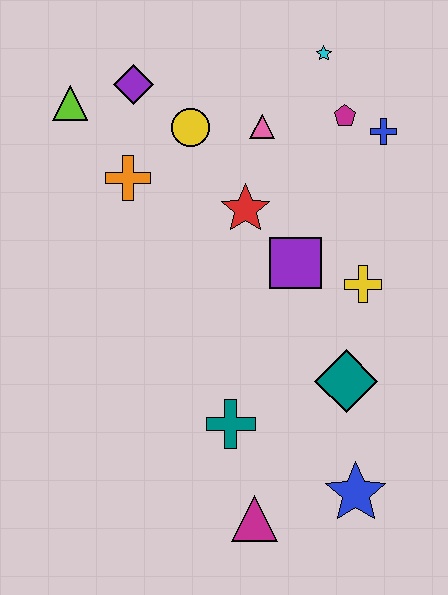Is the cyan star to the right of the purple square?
Yes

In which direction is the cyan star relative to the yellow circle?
The cyan star is to the right of the yellow circle.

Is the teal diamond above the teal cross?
Yes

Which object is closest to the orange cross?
The yellow circle is closest to the orange cross.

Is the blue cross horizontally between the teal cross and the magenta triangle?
No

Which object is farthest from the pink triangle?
The magenta triangle is farthest from the pink triangle.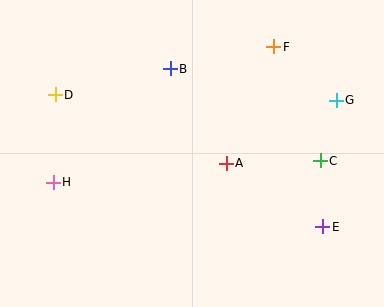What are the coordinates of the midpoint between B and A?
The midpoint between B and A is at (198, 116).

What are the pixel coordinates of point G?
Point G is at (336, 100).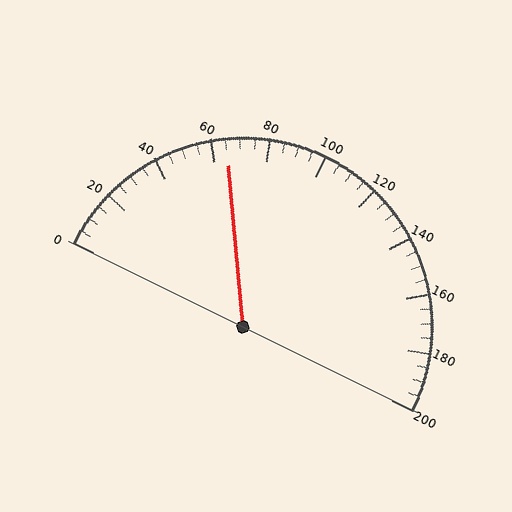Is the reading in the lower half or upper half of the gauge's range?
The reading is in the lower half of the range (0 to 200).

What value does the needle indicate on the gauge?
The needle indicates approximately 65.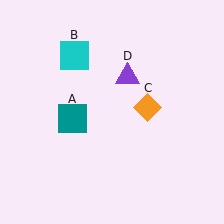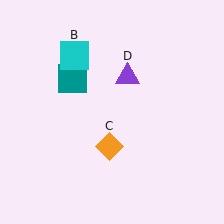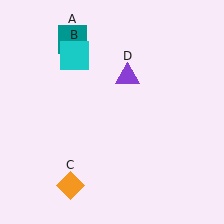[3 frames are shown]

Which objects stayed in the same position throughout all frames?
Cyan square (object B) and purple triangle (object D) remained stationary.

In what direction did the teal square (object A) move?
The teal square (object A) moved up.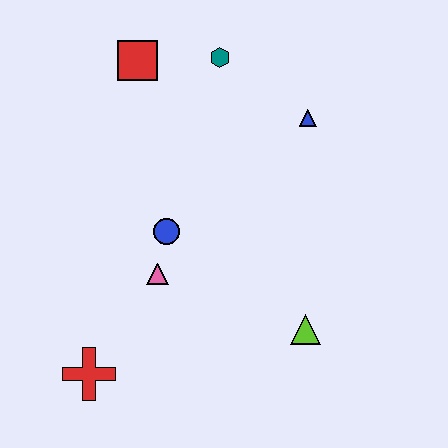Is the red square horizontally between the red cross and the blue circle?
Yes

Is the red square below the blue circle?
No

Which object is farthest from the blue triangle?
The red cross is farthest from the blue triangle.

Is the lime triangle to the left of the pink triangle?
No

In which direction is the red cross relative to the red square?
The red cross is below the red square.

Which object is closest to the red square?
The teal hexagon is closest to the red square.